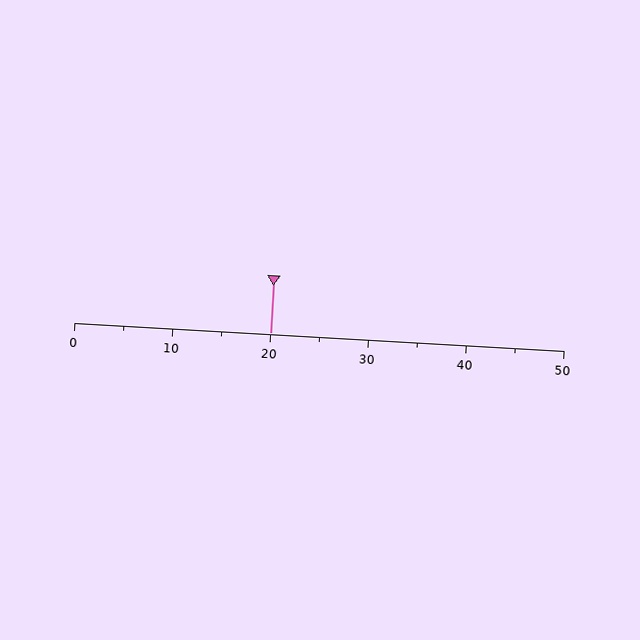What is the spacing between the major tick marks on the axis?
The major ticks are spaced 10 apart.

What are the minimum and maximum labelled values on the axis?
The axis runs from 0 to 50.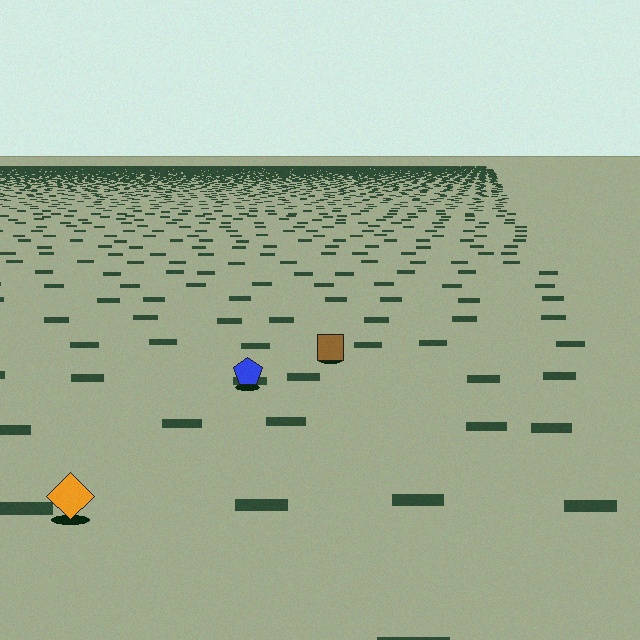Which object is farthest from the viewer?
The brown square is farthest from the viewer. It appears smaller and the ground texture around it is denser.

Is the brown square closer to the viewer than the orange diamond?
No. The orange diamond is closer — you can tell from the texture gradient: the ground texture is coarser near it.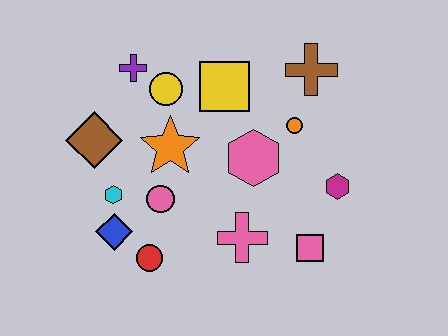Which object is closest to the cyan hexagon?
The blue diamond is closest to the cyan hexagon.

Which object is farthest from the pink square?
The purple cross is farthest from the pink square.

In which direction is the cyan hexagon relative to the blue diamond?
The cyan hexagon is above the blue diamond.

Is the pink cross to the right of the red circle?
Yes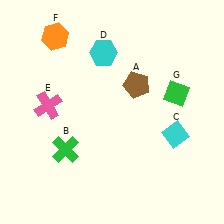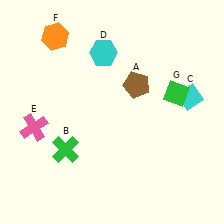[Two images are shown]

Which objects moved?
The objects that moved are: the cyan diamond (C), the pink cross (E).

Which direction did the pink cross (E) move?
The pink cross (E) moved down.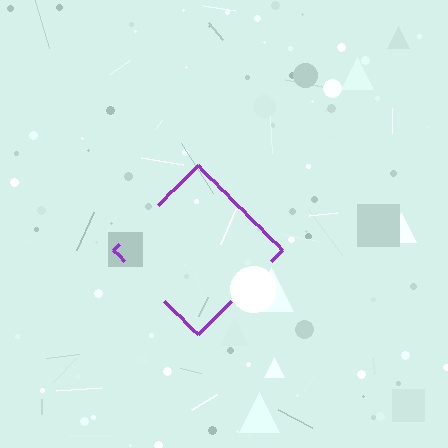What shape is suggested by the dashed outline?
The dashed outline suggests a diamond.